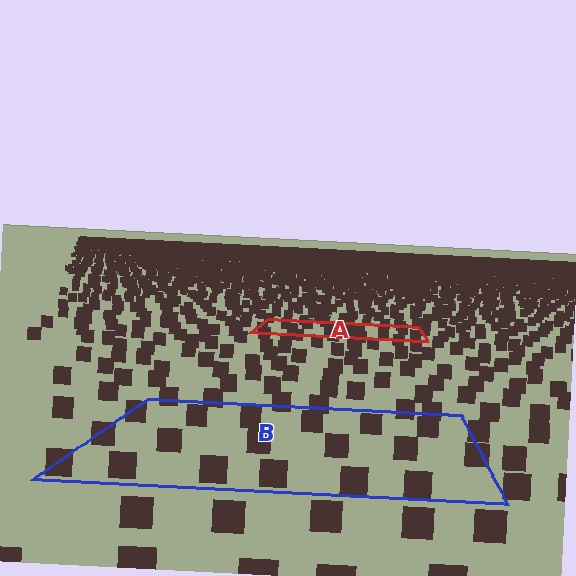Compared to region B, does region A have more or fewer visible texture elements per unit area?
Region A has more texture elements per unit area — they are packed more densely because it is farther away.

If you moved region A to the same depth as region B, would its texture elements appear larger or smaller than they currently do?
They would appear larger. At a closer depth, the same texture elements are projected at a bigger on-screen size.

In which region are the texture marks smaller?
The texture marks are smaller in region A, because it is farther away.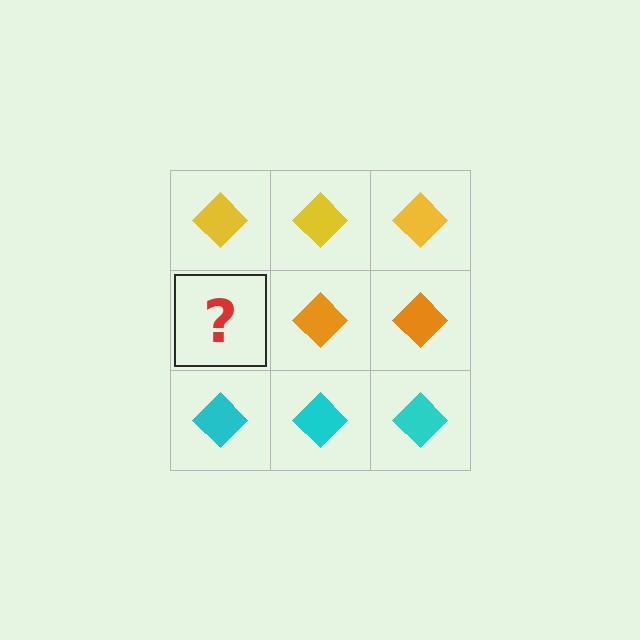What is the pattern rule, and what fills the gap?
The rule is that each row has a consistent color. The gap should be filled with an orange diamond.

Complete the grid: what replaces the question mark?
The question mark should be replaced with an orange diamond.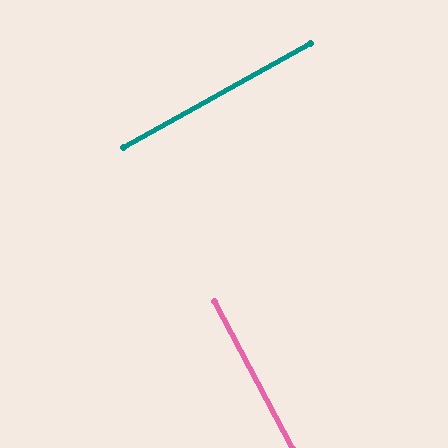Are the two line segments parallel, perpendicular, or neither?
Perpendicular — they meet at approximately 89°.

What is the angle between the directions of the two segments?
Approximately 89 degrees.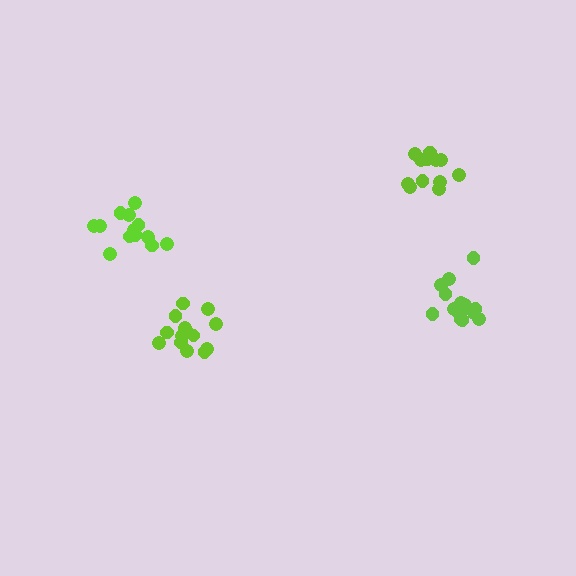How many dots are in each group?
Group 1: 14 dots, Group 2: 13 dots, Group 3: 15 dots, Group 4: 14 dots (56 total).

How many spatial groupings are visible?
There are 4 spatial groupings.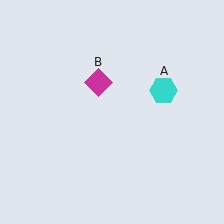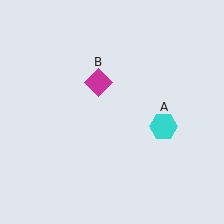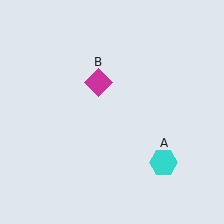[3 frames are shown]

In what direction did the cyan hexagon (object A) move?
The cyan hexagon (object A) moved down.